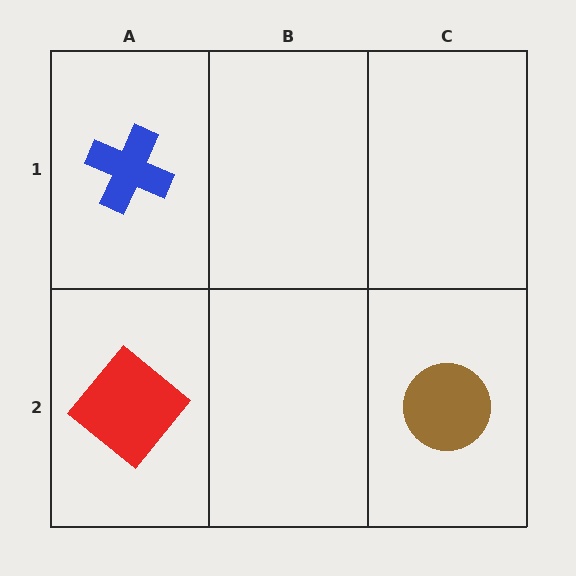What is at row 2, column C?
A brown circle.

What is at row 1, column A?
A blue cross.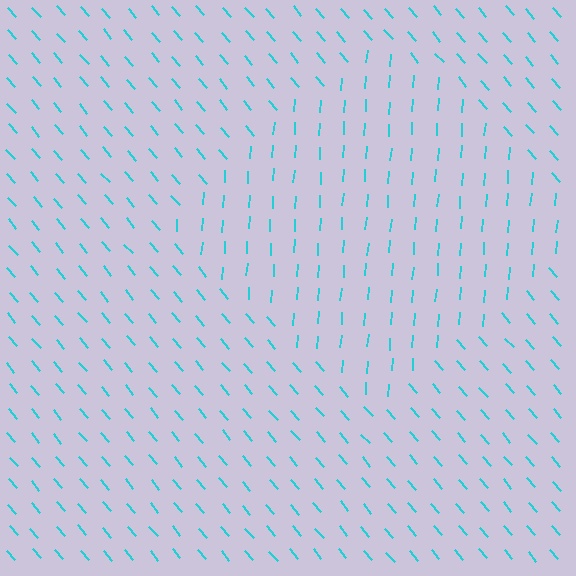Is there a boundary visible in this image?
Yes, there is a texture boundary formed by a change in line orientation.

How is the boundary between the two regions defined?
The boundary is defined purely by a change in line orientation (approximately 45 degrees difference). All lines are the same color and thickness.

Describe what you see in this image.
The image is filled with small cyan line segments. A diamond region in the image has lines oriented differently from the surrounding lines, creating a visible texture boundary.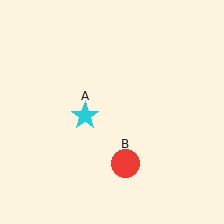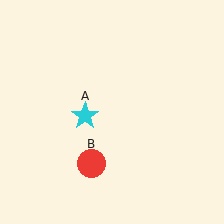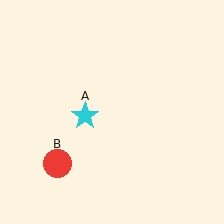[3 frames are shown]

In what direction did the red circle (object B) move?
The red circle (object B) moved left.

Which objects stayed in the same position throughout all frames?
Cyan star (object A) remained stationary.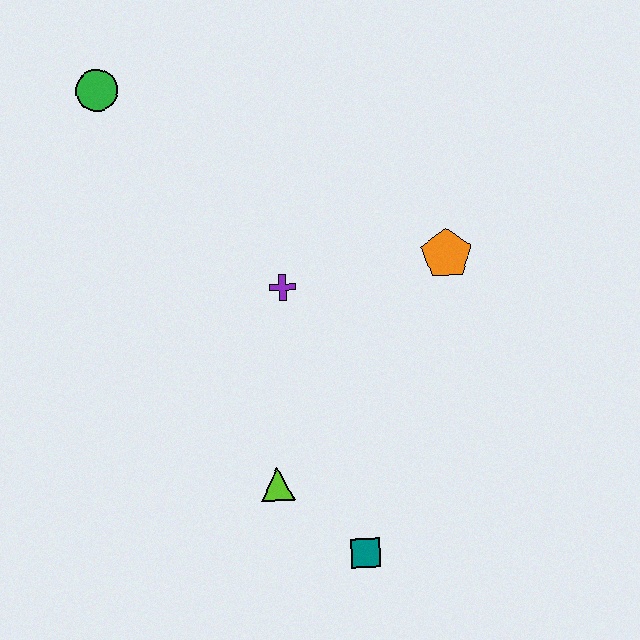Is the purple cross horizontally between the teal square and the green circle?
Yes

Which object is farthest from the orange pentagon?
The green circle is farthest from the orange pentagon.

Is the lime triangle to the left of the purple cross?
Yes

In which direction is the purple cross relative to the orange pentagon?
The purple cross is to the left of the orange pentagon.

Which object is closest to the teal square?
The lime triangle is closest to the teal square.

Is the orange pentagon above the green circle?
No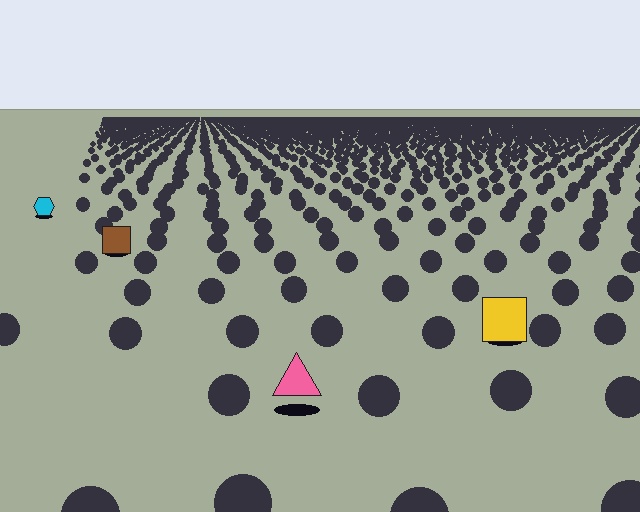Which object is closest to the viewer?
The pink triangle is closest. The texture marks near it are larger and more spread out.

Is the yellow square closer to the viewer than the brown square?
Yes. The yellow square is closer — you can tell from the texture gradient: the ground texture is coarser near it.